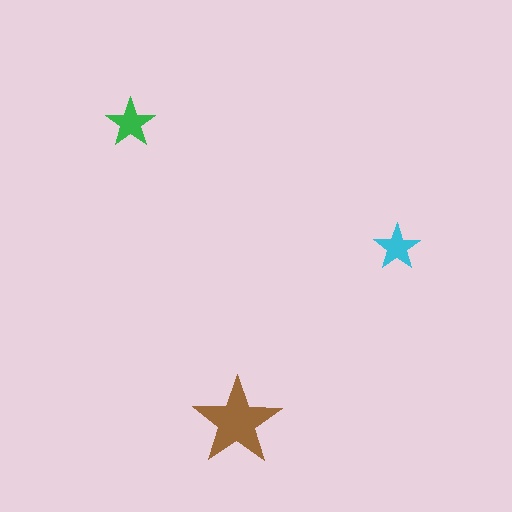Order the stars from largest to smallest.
the brown one, the green one, the cyan one.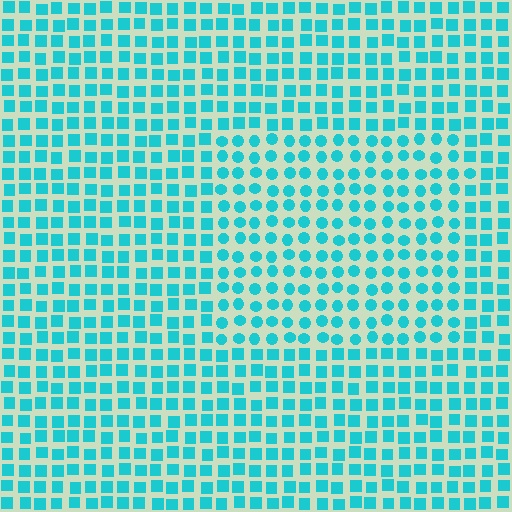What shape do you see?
I see a rectangle.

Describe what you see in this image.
The image is filled with small cyan elements arranged in a uniform grid. A rectangle-shaped region contains circles, while the surrounding area contains squares. The boundary is defined purely by the change in element shape.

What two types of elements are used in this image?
The image uses circles inside the rectangle region and squares outside it.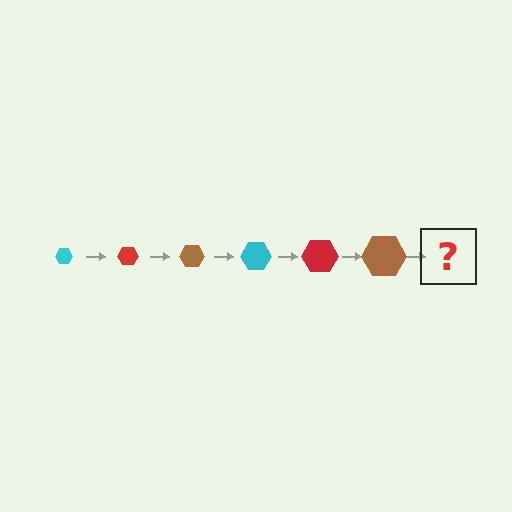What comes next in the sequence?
The next element should be a cyan hexagon, larger than the previous one.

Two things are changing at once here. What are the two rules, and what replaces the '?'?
The two rules are that the hexagon grows larger each step and the color cycles through cyan, red, and brown. The '?' should be a cyan hexagon, larger than the previous one.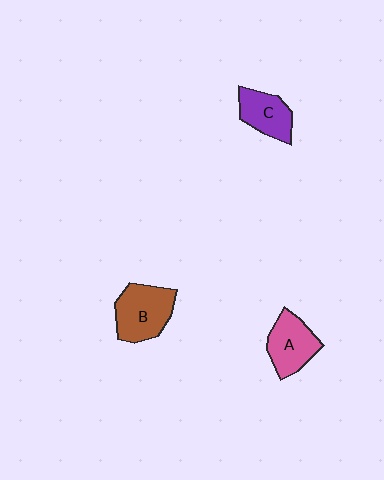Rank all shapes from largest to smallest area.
From largest to smallest: B (brown), A (pink), C (purple).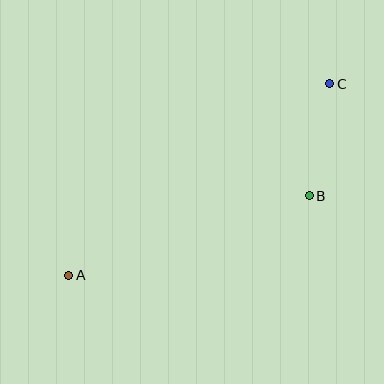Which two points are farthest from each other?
Points A and C are farthest from each other.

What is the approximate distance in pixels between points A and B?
The distance between A and B is approximately 253 pixels.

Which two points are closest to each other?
Points B and C are closest to each other.